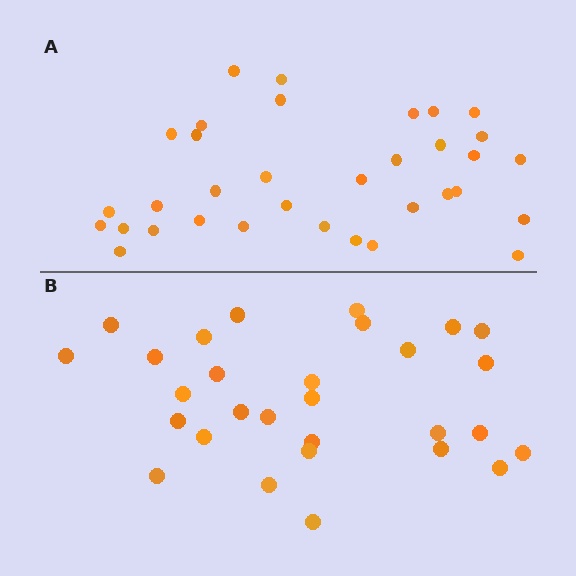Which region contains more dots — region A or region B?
Region A (the top region) has more dots.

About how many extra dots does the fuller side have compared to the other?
Region A has about 5 more dots than region B.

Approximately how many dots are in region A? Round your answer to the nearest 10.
About 30 dots. (The exact count is 34, which rounds to 30.)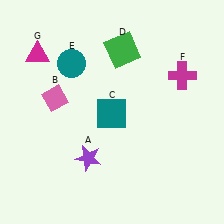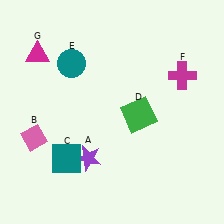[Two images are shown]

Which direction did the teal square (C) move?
The teal square (C) moved down.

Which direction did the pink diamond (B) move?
The pink diamond (B) moved down.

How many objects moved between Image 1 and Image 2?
3 objects moved between the two images.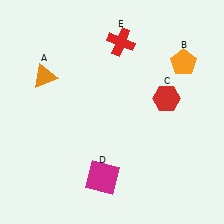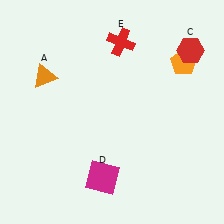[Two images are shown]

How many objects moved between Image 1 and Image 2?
1 object moved between the two images.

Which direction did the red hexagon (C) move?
The red hexagon (C) moved up.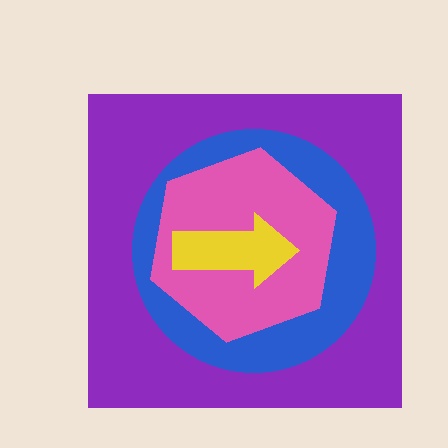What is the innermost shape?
The yellow arrow.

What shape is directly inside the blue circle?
The pink hexagon.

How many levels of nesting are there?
4.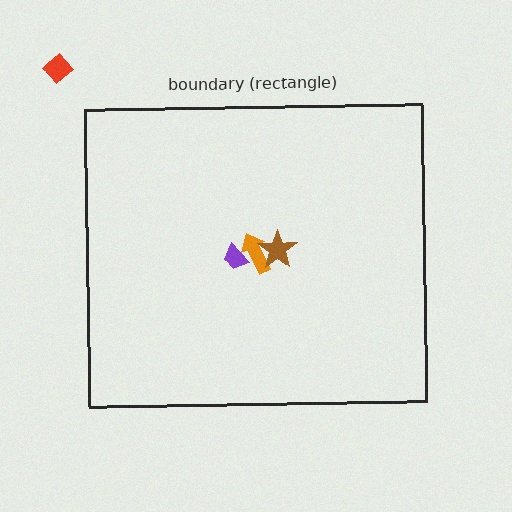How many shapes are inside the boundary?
3 inside, 1 outside.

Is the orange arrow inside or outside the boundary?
Inside.